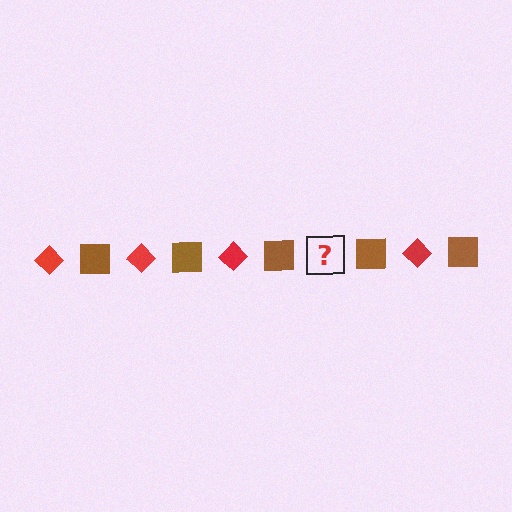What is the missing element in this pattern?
The missing element is a red diamond.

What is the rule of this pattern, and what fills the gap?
The rule is that the pattern alternates between red diamond and brown square. The gap should be filled with a red diamond.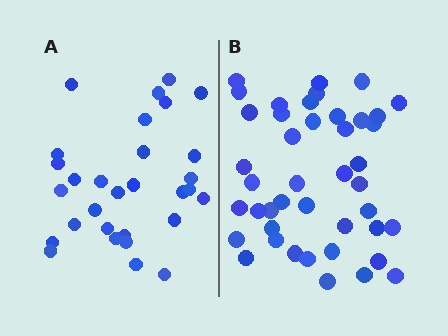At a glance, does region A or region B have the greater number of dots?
Region B (the right region) has more dots.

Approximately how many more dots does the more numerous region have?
Region B has approximately 15 more dots than region A.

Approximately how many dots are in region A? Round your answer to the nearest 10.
About 30 dots.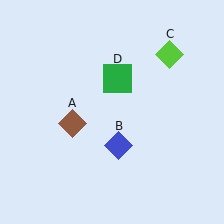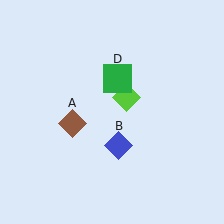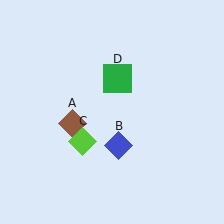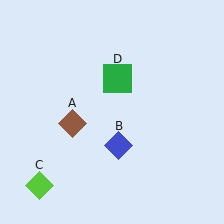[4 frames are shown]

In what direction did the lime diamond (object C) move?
The lime diamond (object C) moved down and to the left.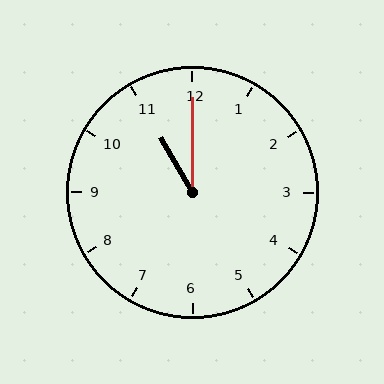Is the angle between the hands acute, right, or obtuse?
It is acute.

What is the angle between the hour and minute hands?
Approximately 30 degrees.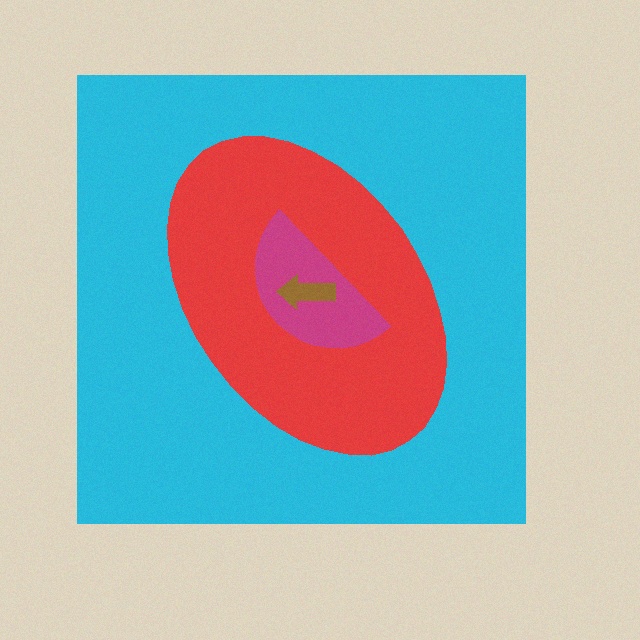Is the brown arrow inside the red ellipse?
Yes.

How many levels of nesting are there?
4.